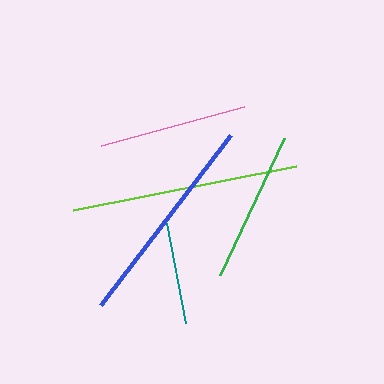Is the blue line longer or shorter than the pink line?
The blue line is longer than the pink line.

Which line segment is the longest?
The lime line is the longest at approximately 228 pixels.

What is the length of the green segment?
The green segment is approximately 151 pixels long.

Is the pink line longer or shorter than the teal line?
The pink line is longer than the teal line.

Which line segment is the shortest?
The teal line is the shortest at approximately 102 pixels.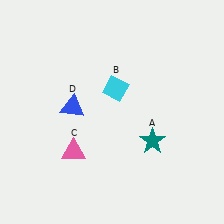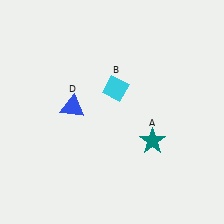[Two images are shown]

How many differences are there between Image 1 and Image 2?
There is 1 difference between the two images.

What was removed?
The pink triangle (C) was removed in Image 2.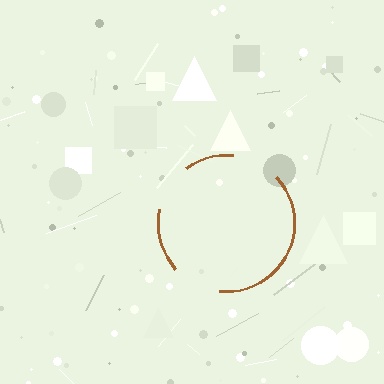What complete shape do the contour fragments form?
The contour fragments form a circle.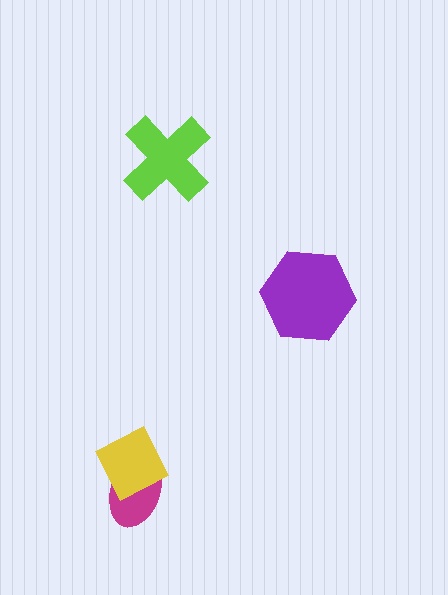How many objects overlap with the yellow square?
1 object overlaps with the yellow square.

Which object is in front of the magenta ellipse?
The yellow square is in front of the magenta ellipse.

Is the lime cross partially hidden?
No, no other shape covers it.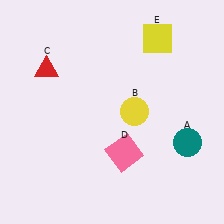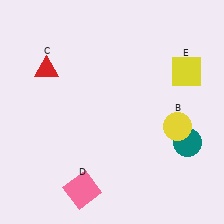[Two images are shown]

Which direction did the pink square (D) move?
The pink square (D) moved left.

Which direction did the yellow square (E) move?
The yellow square (E) moved down.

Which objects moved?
The objects that moved are: the yellow circle (B), the pink square (D), the yellow square (E).